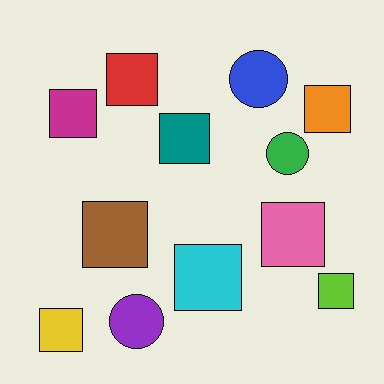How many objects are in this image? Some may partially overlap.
There are 12 objects.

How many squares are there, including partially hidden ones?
There are 9 squares.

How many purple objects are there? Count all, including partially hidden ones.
There is 1 purple object.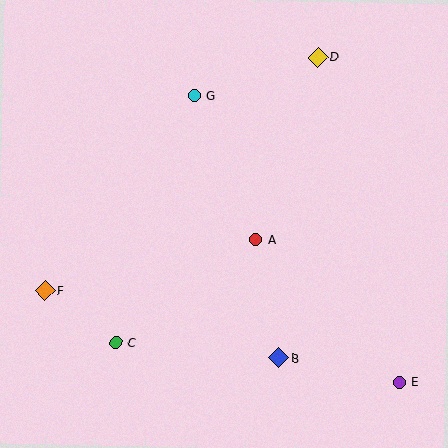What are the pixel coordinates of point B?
Point B is at (279, 358).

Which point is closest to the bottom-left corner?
Point C is closest to the bottom-left corner.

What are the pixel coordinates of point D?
Point D is at (318, 57).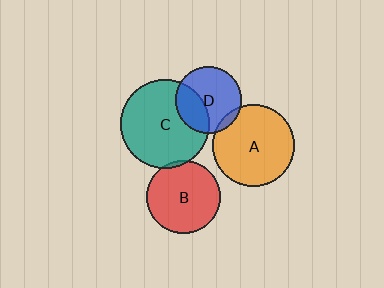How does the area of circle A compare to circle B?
Approximately 1.2 times.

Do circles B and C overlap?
Yes.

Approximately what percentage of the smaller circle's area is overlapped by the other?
Approximately 5%.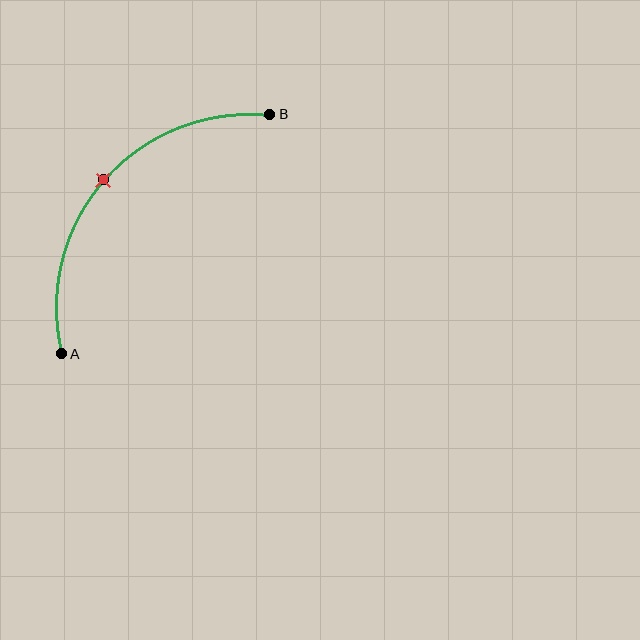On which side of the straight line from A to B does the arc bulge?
The arc bulges above and to the left of the straight line connecting A and B.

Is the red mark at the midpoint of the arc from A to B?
Yes. The red mark lies on the arc at equal arc-length from both A and B — it is the arc midpoint.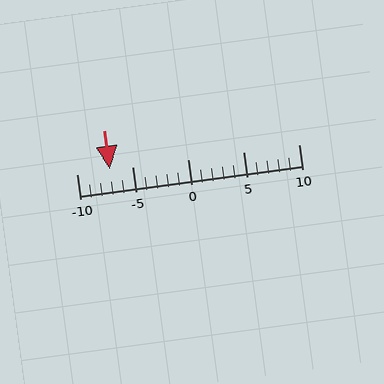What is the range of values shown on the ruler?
The ruler shows values from -10 to 10.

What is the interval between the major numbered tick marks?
The major tick marks are spaced 5 units apart.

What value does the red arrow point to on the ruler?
The red arrow points to approximately -7.